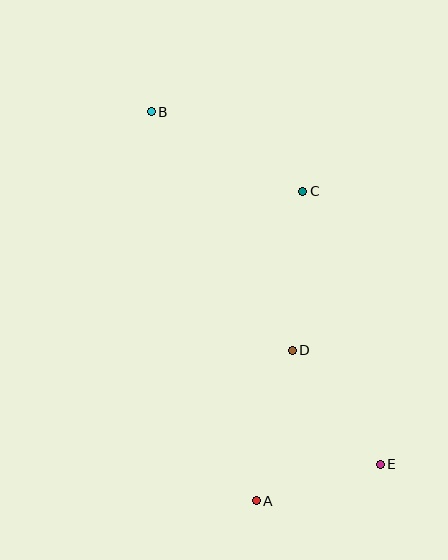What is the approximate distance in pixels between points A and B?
The distance between A and B is approximately 403 pixels.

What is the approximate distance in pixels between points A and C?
The distance between A and C is approximately 313 pixels.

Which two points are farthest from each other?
Points B and E are farthest from each other.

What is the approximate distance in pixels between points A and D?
The distance between A and D is approximately 155 pixels.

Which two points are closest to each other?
Points A and E are closest to each other.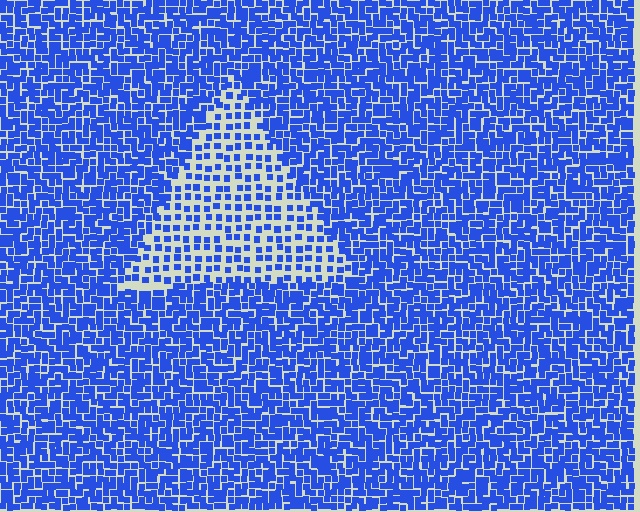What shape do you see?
I see a triangle.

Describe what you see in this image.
The image contains small blue elements arranged at two different densities. A triangle-shaped region is visible where the elements are less densely packed than the surrounding area.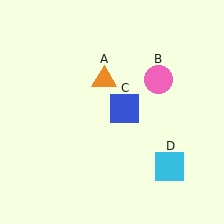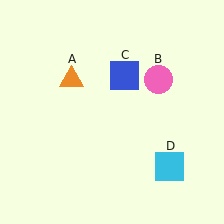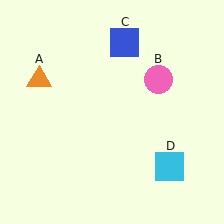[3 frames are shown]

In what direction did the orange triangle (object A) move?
The orange triangle (object A) moved left.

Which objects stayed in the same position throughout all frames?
Pink circle (object B) and cyan square (object D) remained stationary.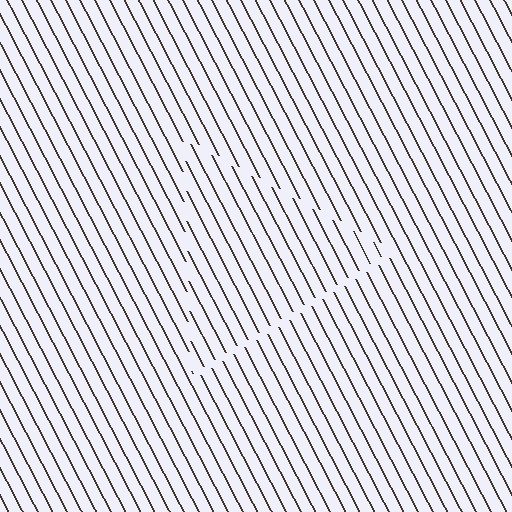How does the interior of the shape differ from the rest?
The interior of the shape contains the same grating, shifted by half a period — the contour is defined by the phase discontinuity where line-ends from the inner and outer gratings abut.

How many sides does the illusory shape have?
3 sides — the line-ends trace a triangle.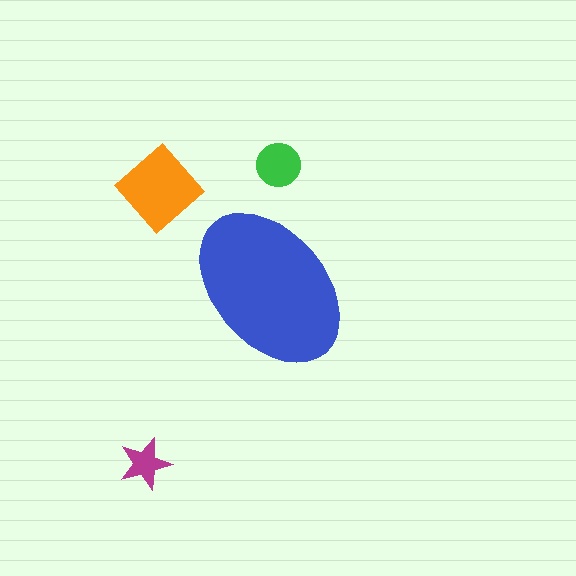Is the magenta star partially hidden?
No, the magenta star is fully visible.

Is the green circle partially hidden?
No, the green circle is fully visible.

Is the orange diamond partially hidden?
No, the orange diamond is fully visible.